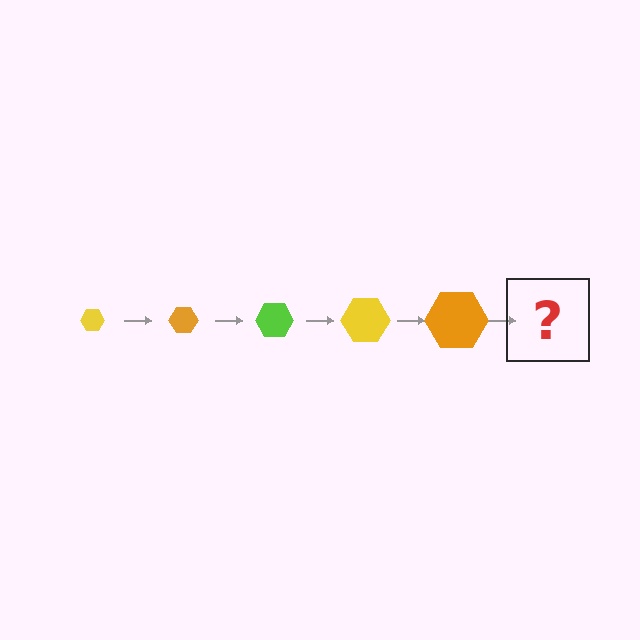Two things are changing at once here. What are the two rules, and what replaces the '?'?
The two rules are that the hexagon grows larger each step and the color cycles through yellow, orange, and lime. The '?' should be a lime hexagon, larger than the previous one.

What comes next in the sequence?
The next element should be a lime hexagon, larger than the previous one.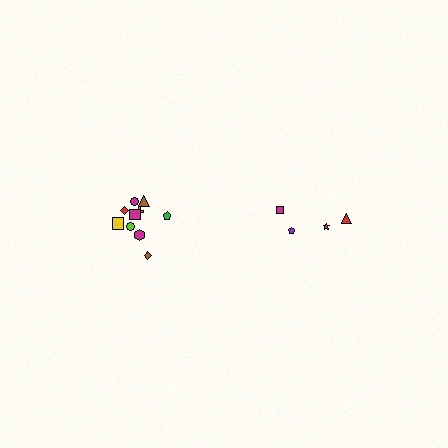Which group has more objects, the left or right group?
The left group.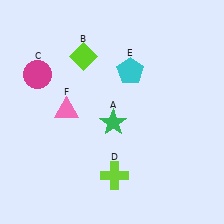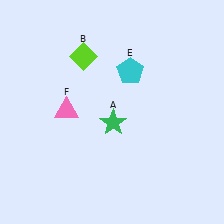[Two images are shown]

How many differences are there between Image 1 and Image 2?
There are 2 differences between the two images.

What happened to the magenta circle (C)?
The magenta circle (C) was removed in Image 2. It was in the top-left area of Image 1.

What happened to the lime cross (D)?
The lime cross (D) was removed in Image 2. It was in the bottom-right area of Image 1.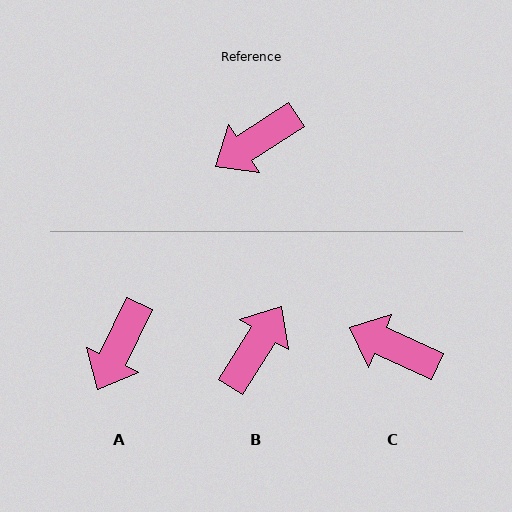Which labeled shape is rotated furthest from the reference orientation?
B, about 155 degrees away.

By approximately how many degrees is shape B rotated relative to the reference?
Approximately 155 degrees clockwise.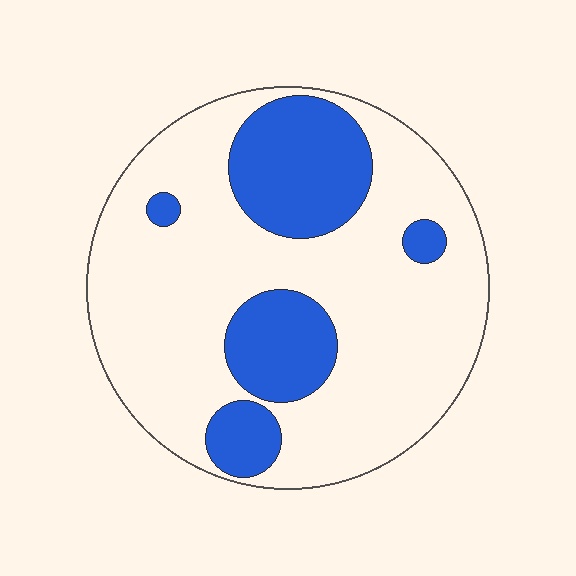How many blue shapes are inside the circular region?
5.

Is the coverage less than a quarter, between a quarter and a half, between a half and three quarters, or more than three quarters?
Between a quarter and a half.